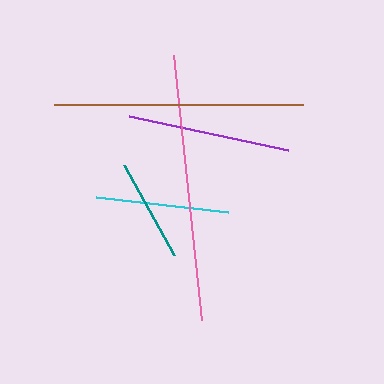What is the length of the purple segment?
The purple segment is approximately 162 pixels long.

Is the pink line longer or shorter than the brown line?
The pink line is longer than the brown line.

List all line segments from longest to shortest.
From longest to shortest: pink, brown, purple, cyan, teal.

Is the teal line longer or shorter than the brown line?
The brown line is longer than the teal line.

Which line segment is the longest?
The pink line is the longest at approximately 266 pixels.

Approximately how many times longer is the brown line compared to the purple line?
The brown line is approximately 1.5 times the length of the purple line.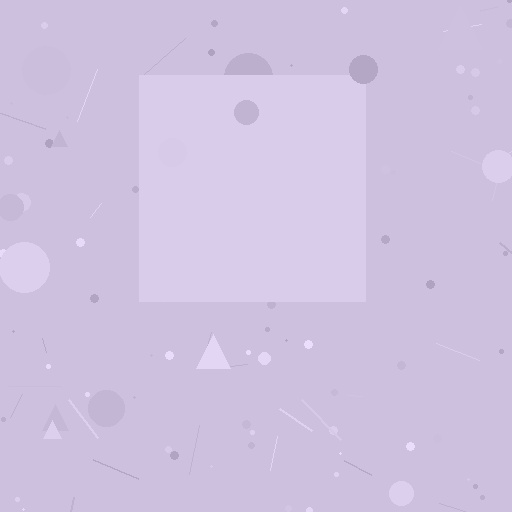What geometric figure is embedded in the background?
A square is embedded in the background.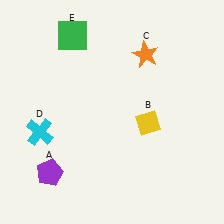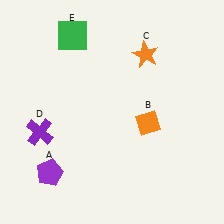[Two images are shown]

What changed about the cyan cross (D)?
In Image 1, D is cyan. In Image 2, it changed to purple.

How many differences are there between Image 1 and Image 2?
There are 2 differences between the two images.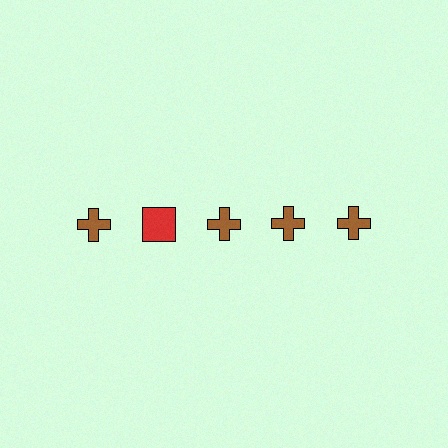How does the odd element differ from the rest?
It differs in both color (red instead of brown) and shape (square instead of cross).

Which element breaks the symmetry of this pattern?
The red square in the top row, second from left column breaks the symmetry. All other shapes are brown crosses.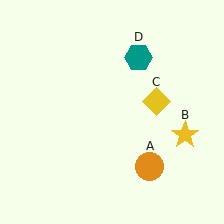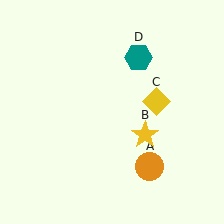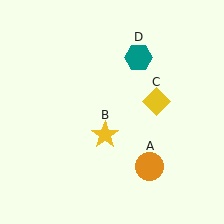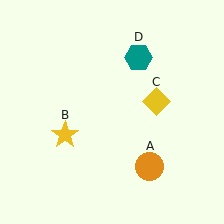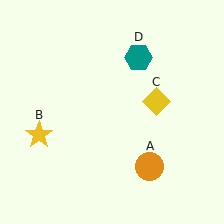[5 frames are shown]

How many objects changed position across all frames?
1 object changed position: yellow star (object B).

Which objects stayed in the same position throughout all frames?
Orange circle (object A) and yellow diamond (object C) and teal hexagon (object D) remained stationary.